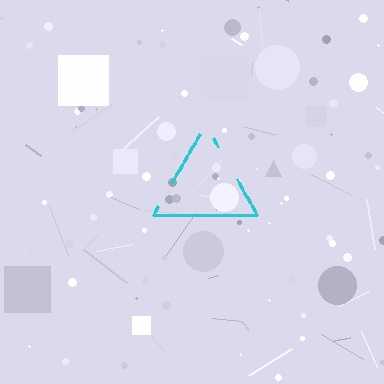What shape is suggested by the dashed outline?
The dashed outline suggests a triangle.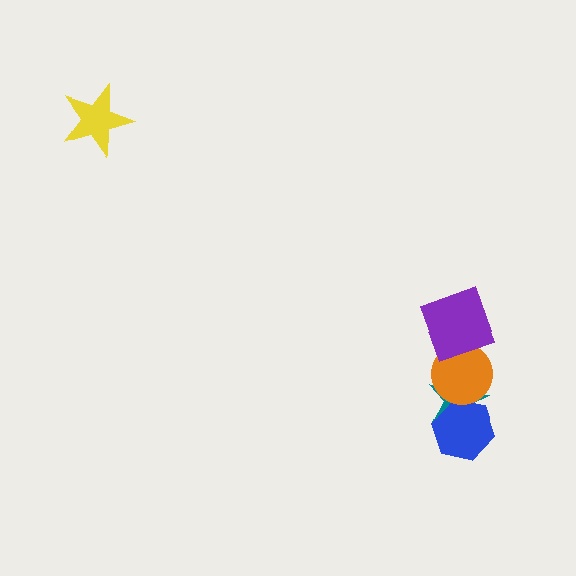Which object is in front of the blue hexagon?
The orange circle is in front of the blue hexagon.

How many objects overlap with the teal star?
2 objects overlap with the teal star.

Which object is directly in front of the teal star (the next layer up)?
The blue hexagon is directly in front of the teal star.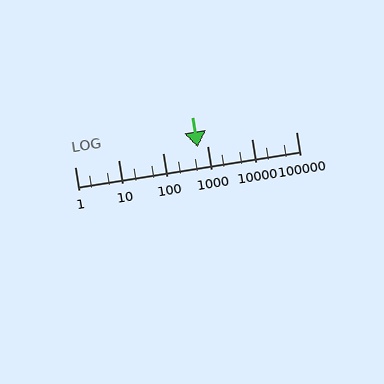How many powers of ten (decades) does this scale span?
The scale spans 5 decades, from 1 to 100000.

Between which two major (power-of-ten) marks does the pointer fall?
The pointer is between 100 and 1000.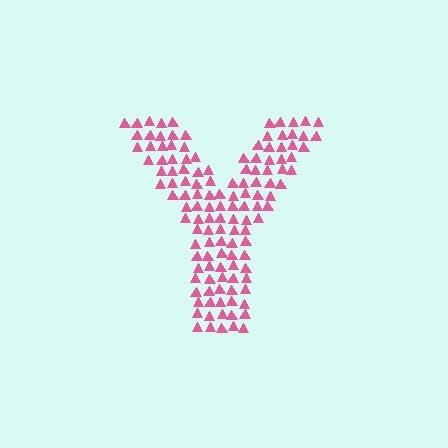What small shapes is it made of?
It is made of small triangles.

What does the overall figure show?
The overall figure shows the letter Y.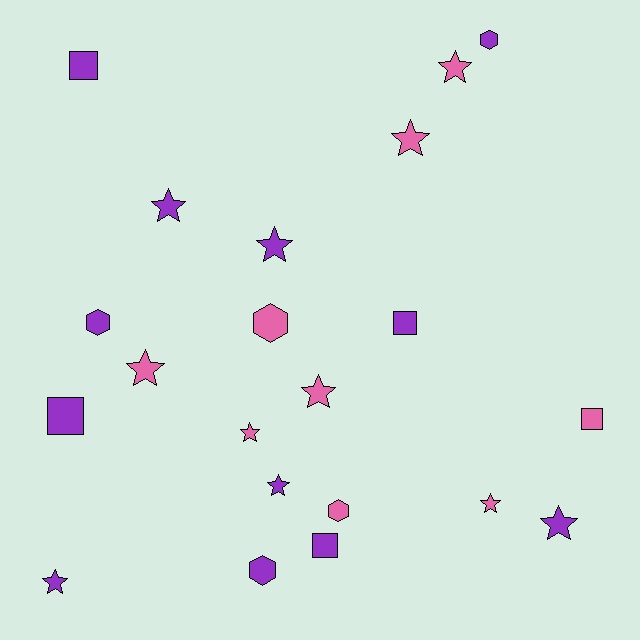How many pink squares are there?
There is 1 pink square.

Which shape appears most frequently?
Star, with 11 objects.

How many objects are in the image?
There are 21 objects.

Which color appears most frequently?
Purple, with 12 objects.